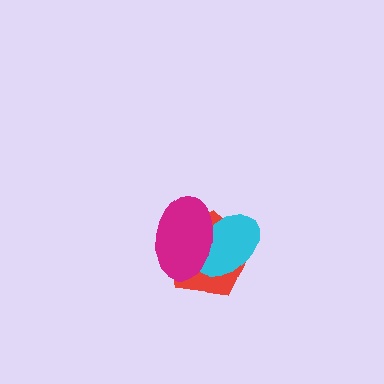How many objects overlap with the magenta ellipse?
2 objects overlap with the magenta ellipse.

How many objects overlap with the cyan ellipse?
2 objects overlap with the cyan ellipse.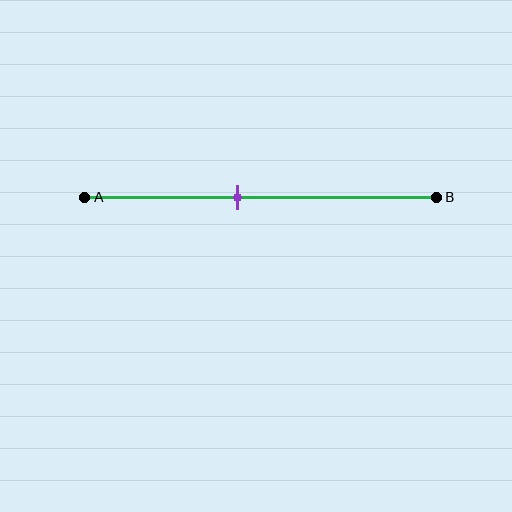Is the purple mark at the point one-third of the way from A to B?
No, the mark is at about 45% from A, not at the 33% one-third point.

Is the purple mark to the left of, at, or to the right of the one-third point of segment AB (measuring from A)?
The purple mark is to the right of the one-third point of segment AB.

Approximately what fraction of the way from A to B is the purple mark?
The purple mark is approximately 45% of the way from A to B.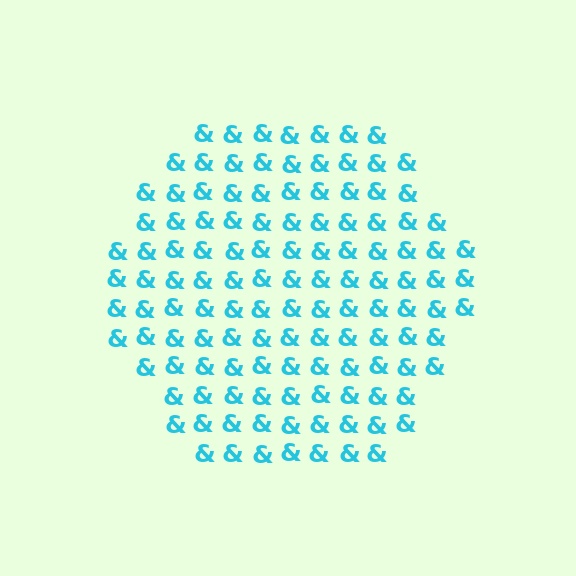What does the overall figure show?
The overall figure shows a hexagon.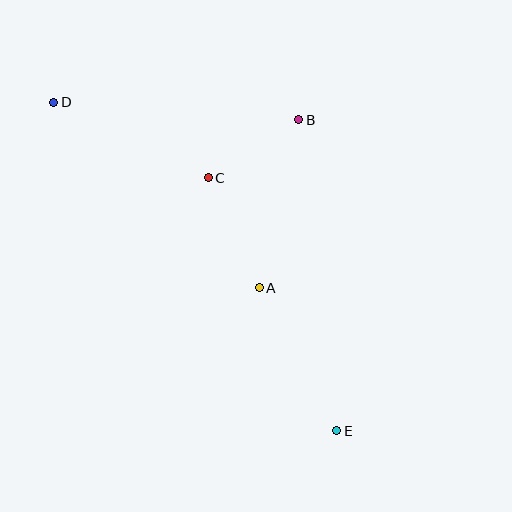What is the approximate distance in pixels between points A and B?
The distance between A and B is approximately 172 pixels.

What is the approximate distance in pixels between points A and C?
The distance between A and C is approximately 121 pixels.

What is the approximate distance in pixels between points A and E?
The distance between A and E is approximately 163 pixels.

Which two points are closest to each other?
Points B and C are closest to each other.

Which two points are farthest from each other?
Points D and E are farthest from each other.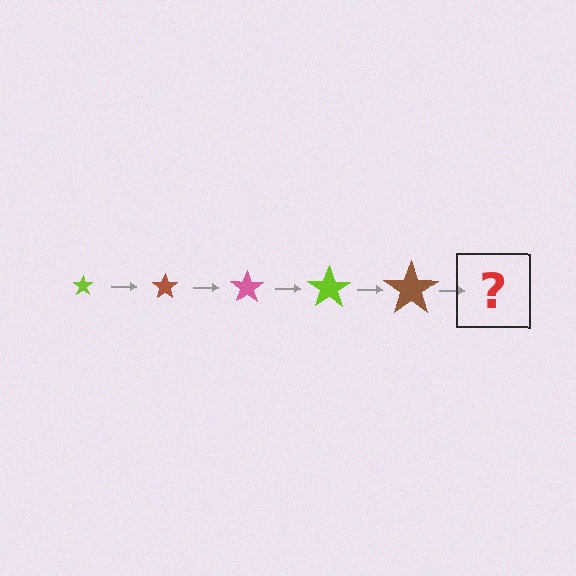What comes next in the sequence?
The next element should be a pink star, larger than the previous one.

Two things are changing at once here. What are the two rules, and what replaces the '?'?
The two rules are that the star grows larger each step and the color cycles through lime, brown, and pink. The '?' should be a pink star, larger than the previous one.